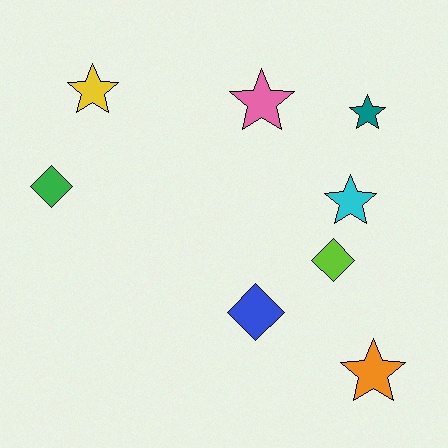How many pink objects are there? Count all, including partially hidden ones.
There is 1 pink object.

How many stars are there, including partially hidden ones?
There are 5 stars.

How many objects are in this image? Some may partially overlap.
There are 8 objects.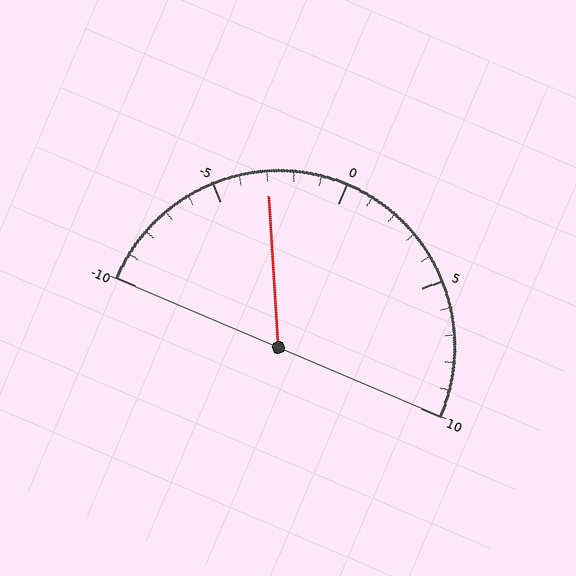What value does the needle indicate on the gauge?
The needle indicates approximately -3.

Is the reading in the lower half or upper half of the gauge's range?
The reading is in the lower half of the range (-10 to 10).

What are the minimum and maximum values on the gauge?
The gauge ranges from -10 to 10.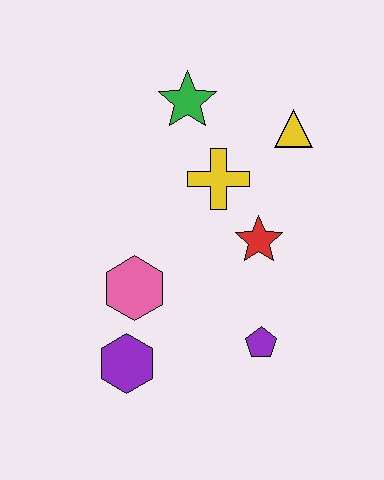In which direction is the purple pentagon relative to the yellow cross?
The purple pentagon is below the yellow cross.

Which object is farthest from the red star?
The purple hexagon is farthest from the red star.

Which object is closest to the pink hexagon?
The purple hexagon is closest to the pink hexagon.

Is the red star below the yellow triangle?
Yes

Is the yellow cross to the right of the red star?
No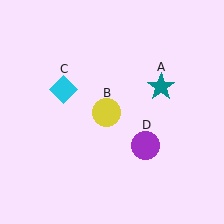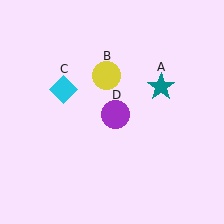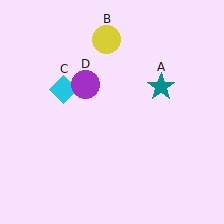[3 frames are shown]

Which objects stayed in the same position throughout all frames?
Teal star (object A) and cyan diamond (object C) remained stationary.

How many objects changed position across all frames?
2 objects changed position: yellow circle (object B), purple circle (object D).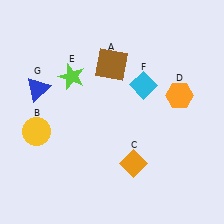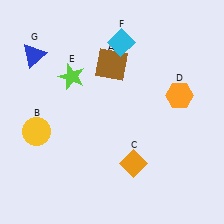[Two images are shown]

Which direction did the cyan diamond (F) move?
The cyan diamond (F) moved up.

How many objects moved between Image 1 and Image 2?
2 objects moved between the two images.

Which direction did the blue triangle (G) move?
The blue triangle (G) moved up.